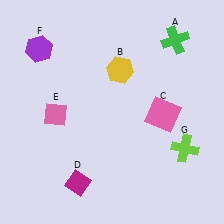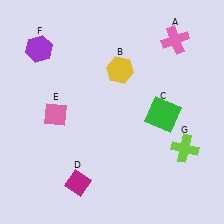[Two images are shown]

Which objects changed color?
A changed from green to pink. C changed from pink to green.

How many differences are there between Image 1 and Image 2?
There are 2 differences between the two images.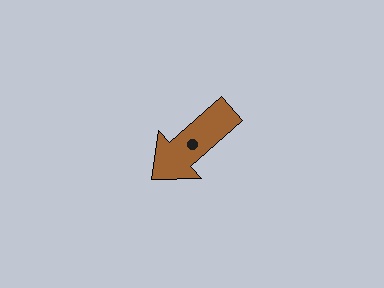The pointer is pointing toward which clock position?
Roughly 8 o'clock.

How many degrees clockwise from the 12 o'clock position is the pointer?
Approximately 228 degrees.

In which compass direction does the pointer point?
Southwest.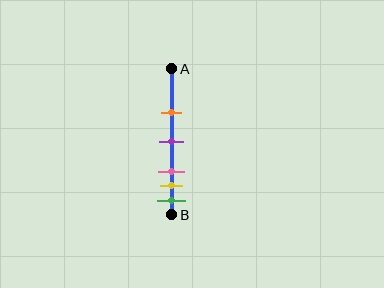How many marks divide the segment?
There are 5 marks dividing the segment.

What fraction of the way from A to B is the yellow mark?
The yellow mark is approximately 80% (0.8) of the way from A to B.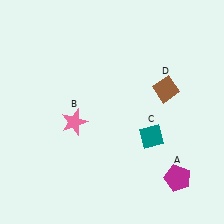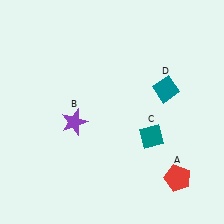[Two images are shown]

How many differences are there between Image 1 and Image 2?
There are 3 differences between the two images.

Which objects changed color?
A changed from magenta to red. B changed from pink to purple. D changed from brown to teal.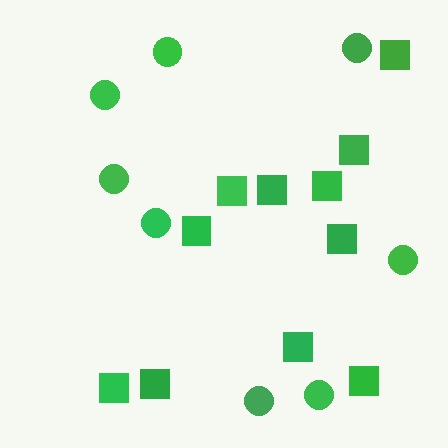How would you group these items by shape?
There are 2 groups: one group of circles (8) and one group of squares (11).